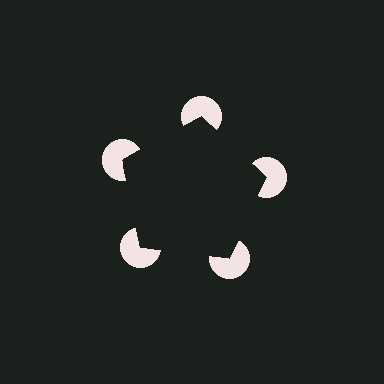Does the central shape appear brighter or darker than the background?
It typically appears slightly darker than the background, even though no actual brightness change is drawn.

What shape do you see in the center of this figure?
An illusory pentagon — its edges are inferred from the aligned wedge cuts in the pac-man discs, not physically drawn.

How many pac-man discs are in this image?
There are 5 — one at each vertex of the illusory pentagon.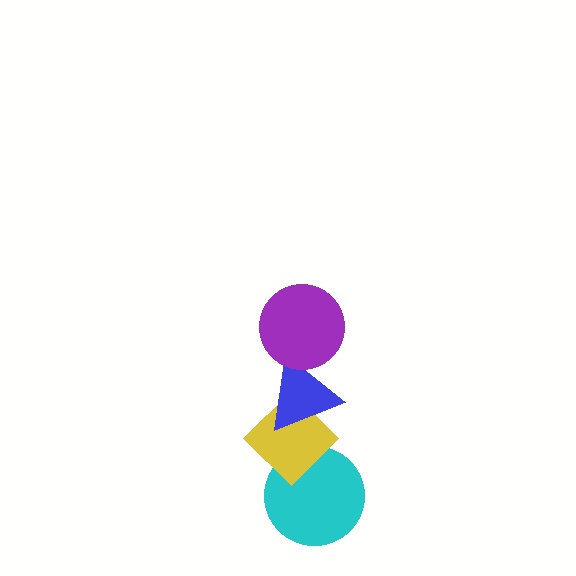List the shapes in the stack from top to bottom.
From top to bottom: the purple circle, the blue triangle, the yellow diamond, the cyan circle.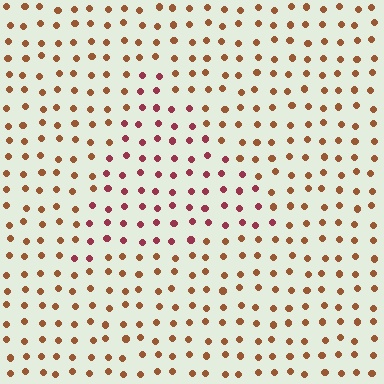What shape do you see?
I see a triangle.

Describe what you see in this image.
The image is filled with small brown elements in a uniform arrangement. A triangle-shaped region is visible where the elements are tinted to a slightly different hue, forming a subtle color boundary.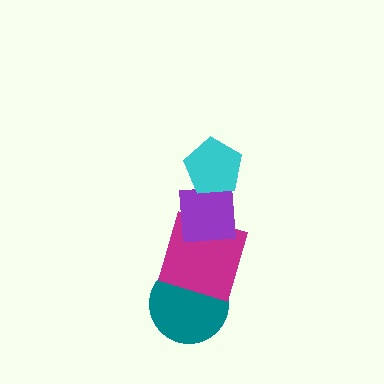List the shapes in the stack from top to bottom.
From top to bottom: the cyan pentagon, the purple square, the magenta square, the teal circle.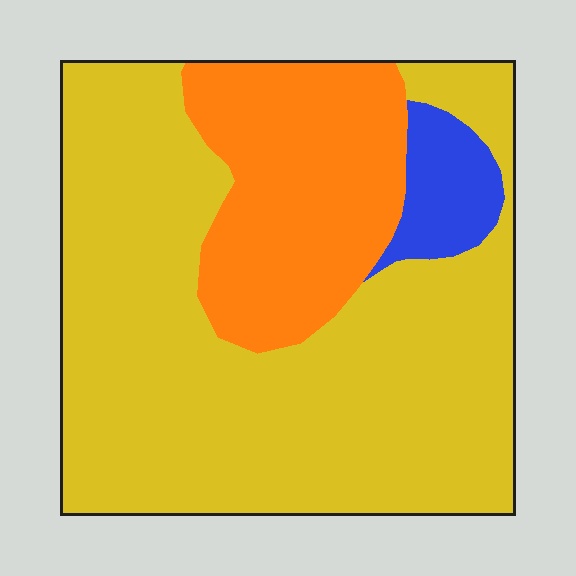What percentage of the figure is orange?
Orange takes up about one quarter (1/4) of the figure.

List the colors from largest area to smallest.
From largest to smallest: yellow, orange, blue.